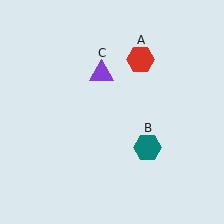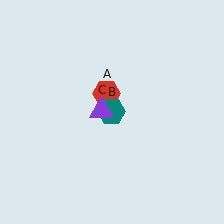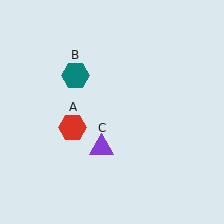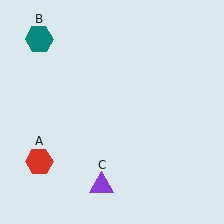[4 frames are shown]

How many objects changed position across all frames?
3 objects changed position: red hexagon (object A), teal hexagon (object B), purple triangle (object C).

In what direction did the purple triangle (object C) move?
The purple triangle (object C) moved down.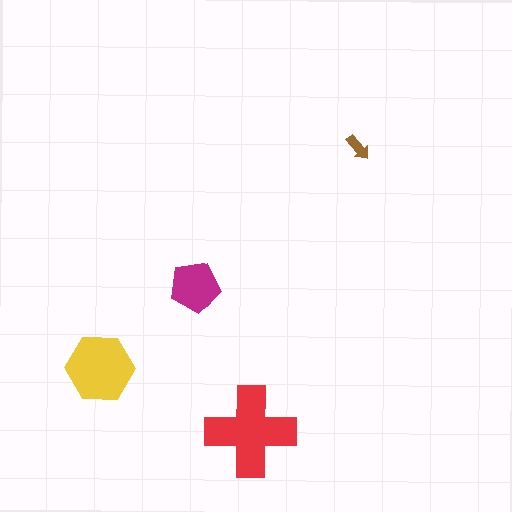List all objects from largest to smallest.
The red cross, the yellow hexagon, the magenta pentagon, the brown arrow.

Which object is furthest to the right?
The brown arrow is rightmost.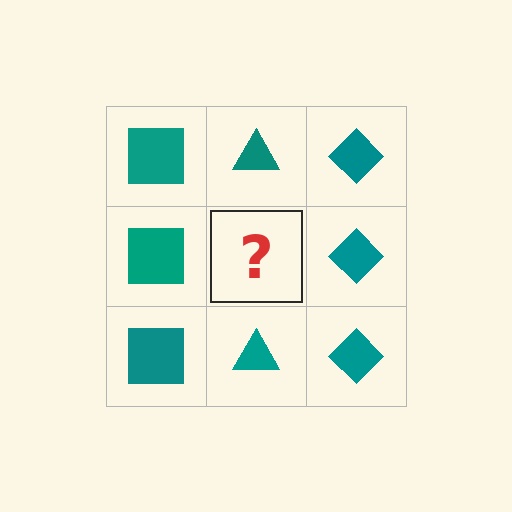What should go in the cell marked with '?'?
The missing cell should contain a teal triangle.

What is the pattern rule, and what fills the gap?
The rule is that each column has a consistent shape. The gap should be filled with a teal triangle.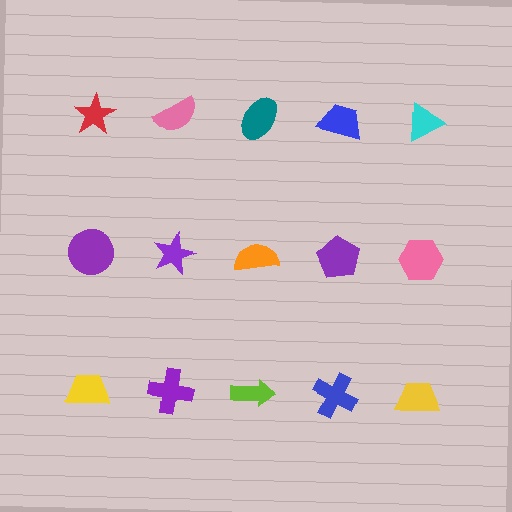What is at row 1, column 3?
A teal ellipse.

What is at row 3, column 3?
A lime arrow.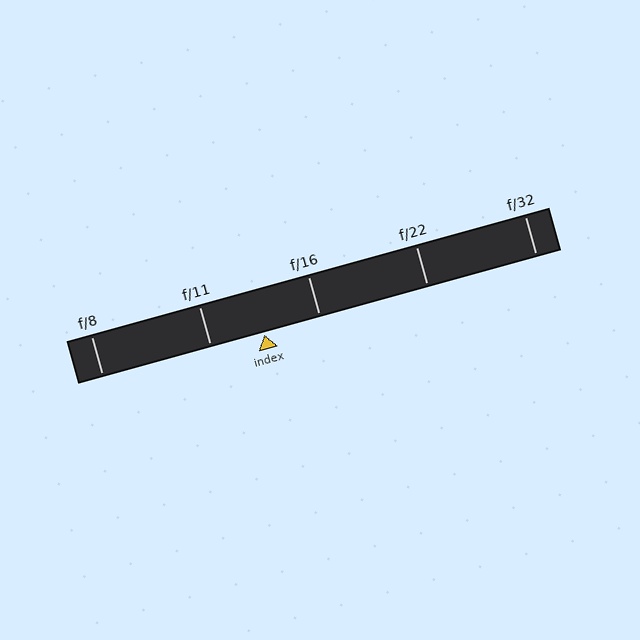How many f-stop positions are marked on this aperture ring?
There are 5 f-stop positions marked.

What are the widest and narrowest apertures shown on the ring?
The widest aperture shown is f/8 and the narrowest is f/32.